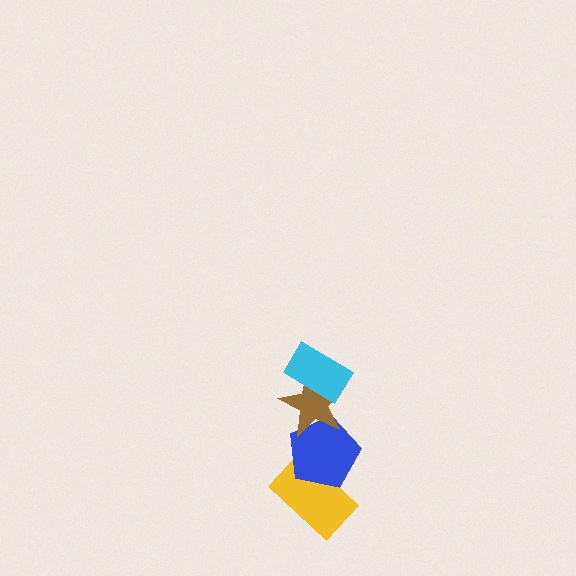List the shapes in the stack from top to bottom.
From top to bottom: the cyan rectangle, the brown star, the blue pentagon, the yellow rectangle.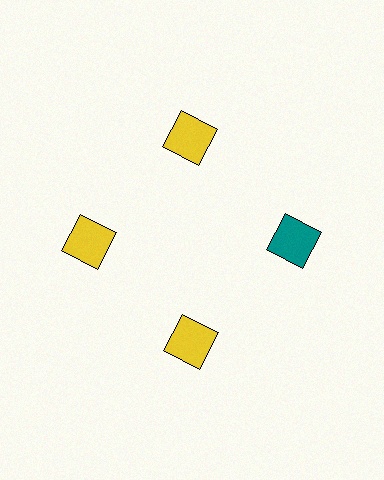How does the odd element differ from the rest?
It has a different color: teal instead of yellow.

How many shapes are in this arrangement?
There are 4 shapes arranged in a ring pattern.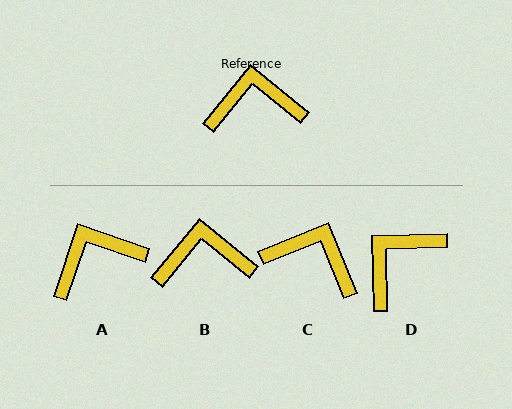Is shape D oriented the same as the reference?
No, it is off by about 41 degrees.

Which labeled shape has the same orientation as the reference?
B.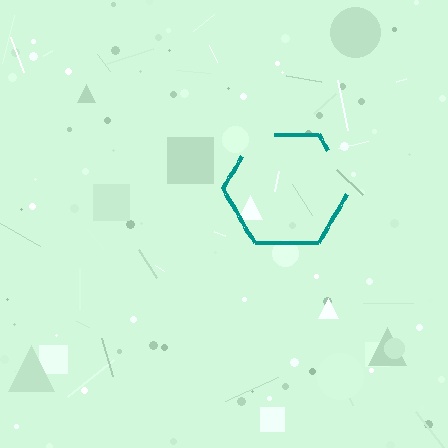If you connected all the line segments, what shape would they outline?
They would outline a hexagon.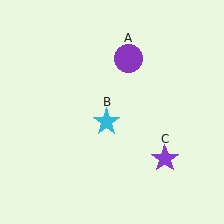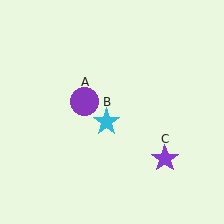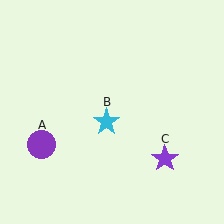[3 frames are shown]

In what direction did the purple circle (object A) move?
The purple circle (object A) moved down and to the left.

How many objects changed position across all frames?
1 object changed position: purple circle (object A).